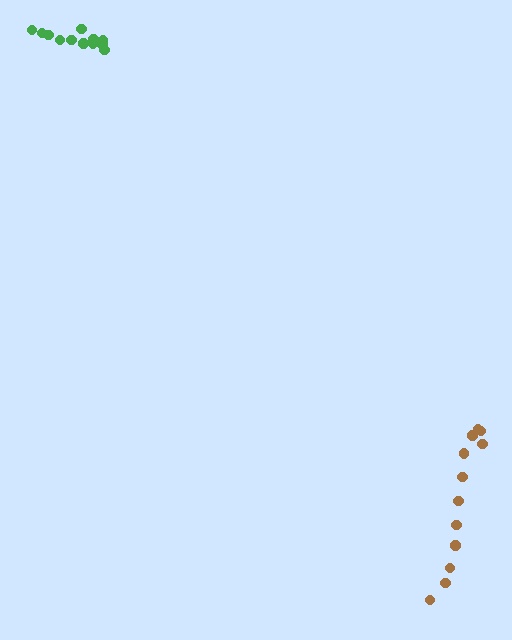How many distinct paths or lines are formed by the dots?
There are 2 distinct paths.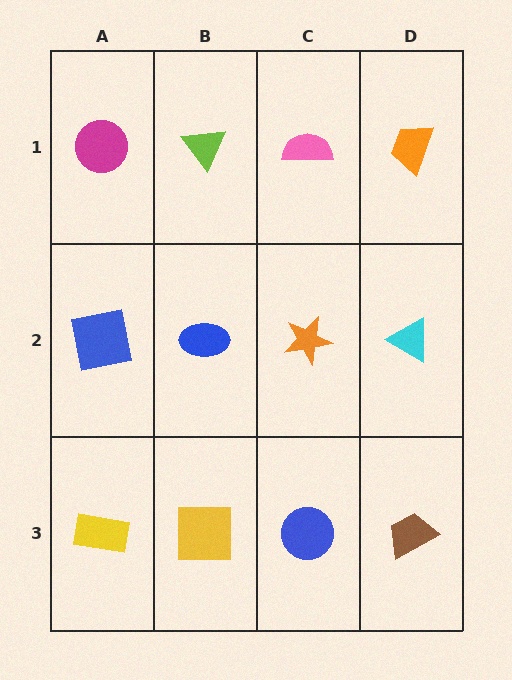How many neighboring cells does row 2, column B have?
4.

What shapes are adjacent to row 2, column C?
A pink semicircle (row 1, column C), a blue circle (row 3, column C), a blue ellipse (row 2, column B), a cyan triangle (row 2, column D).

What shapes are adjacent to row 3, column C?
An orange star (row 2, column C), a yellow square (row 3, column B), a brown trapezoid (row 3, column D).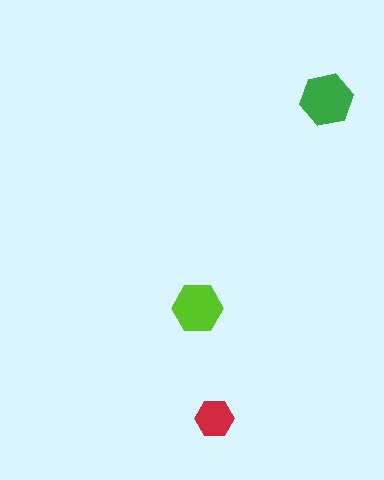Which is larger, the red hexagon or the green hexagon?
The green one.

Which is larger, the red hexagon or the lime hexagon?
The lime one.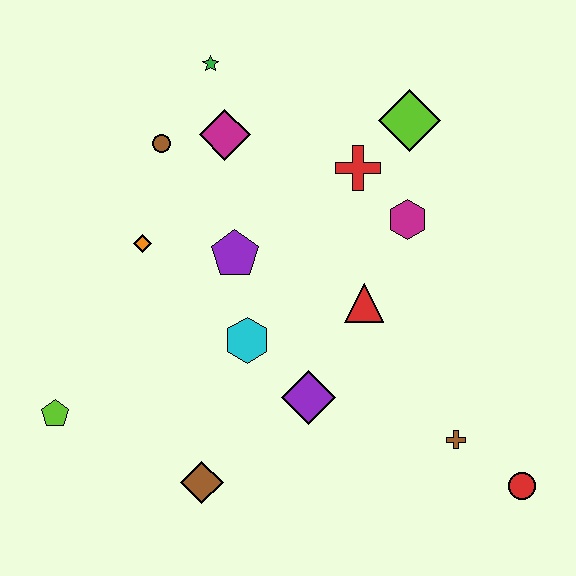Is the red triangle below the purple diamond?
No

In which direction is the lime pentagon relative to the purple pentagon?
The lime pentagon is to the left of the purple pentagon.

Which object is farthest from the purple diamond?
The green star is farthest from the purple diamond.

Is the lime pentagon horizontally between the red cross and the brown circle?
No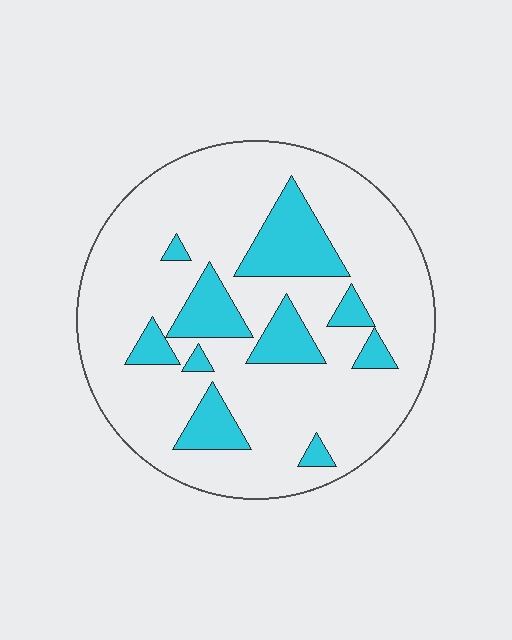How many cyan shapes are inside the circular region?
10.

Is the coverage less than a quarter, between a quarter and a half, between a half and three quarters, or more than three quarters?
Less than a quarter.